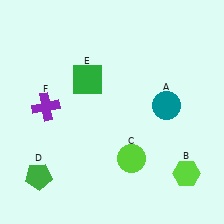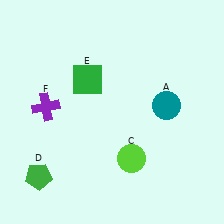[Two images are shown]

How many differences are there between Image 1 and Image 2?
There is 1 difference between the two images.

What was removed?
The lime hexagon (B) was removed in Image 2.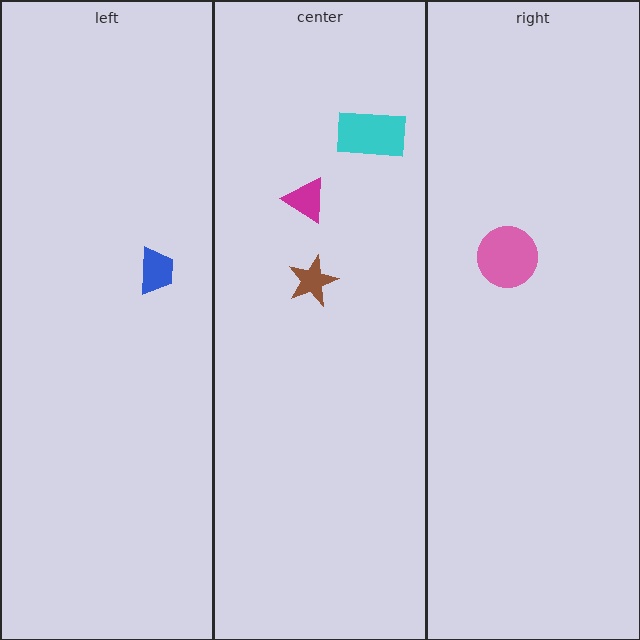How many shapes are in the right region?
1.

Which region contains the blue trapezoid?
The left region.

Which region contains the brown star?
The center region.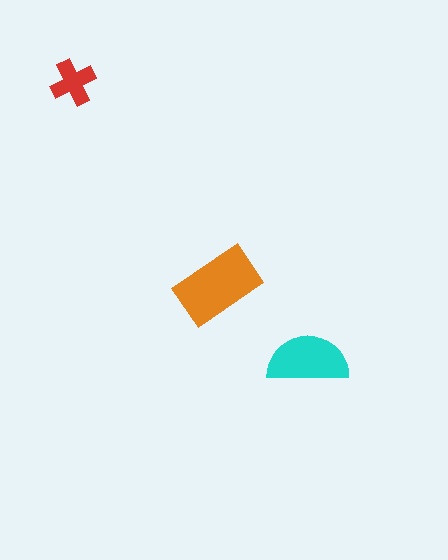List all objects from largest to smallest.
The orange rectangle, the cyan semicircle, the red cross.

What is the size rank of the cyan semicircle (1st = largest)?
2nd.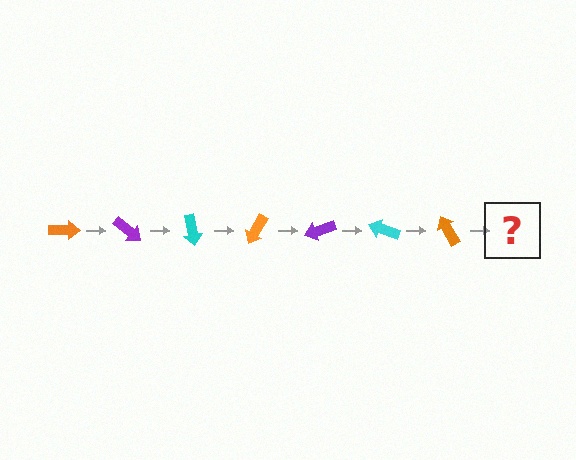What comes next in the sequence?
The next element should be a purple arrow, rotated 280 degrees from the start.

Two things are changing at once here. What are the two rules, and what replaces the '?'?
The two rules are that it rotates 40 degrees each step and the color cycles through orange, purple, and cyan. The '?' should be a purple arrow, rotated 280 degrees from the start.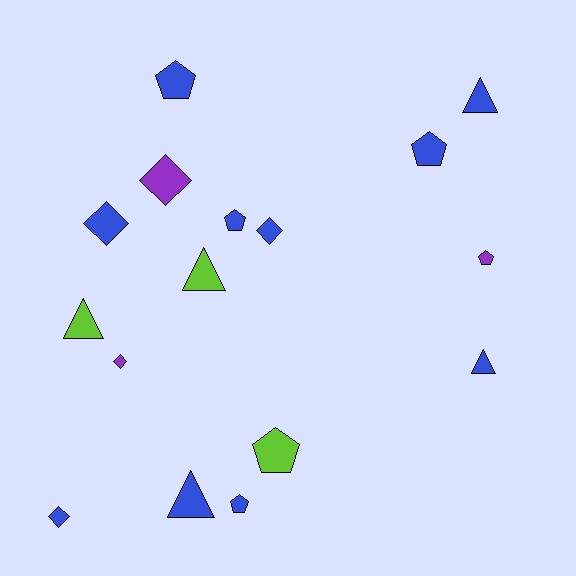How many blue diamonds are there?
There are 3 blue diamonds.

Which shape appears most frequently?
Pentagon, with 6 objects.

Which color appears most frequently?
Blue, with 10 objects.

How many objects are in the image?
There are 16 objects.